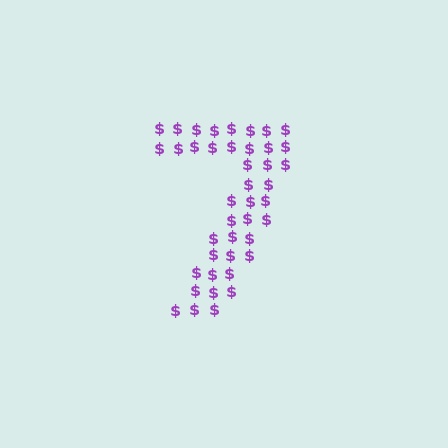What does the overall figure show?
The overall figure shows the digit 7.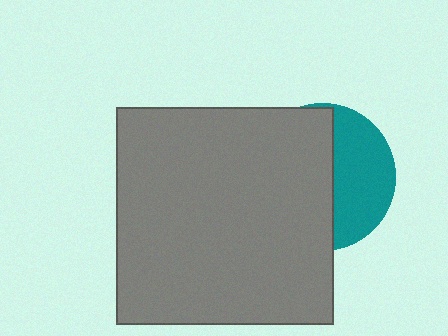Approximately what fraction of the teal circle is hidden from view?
Roughly 59% of the teal circle is hidden behind the gray square.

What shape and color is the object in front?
The object in front is a gray square.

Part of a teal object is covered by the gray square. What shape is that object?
It is a circle.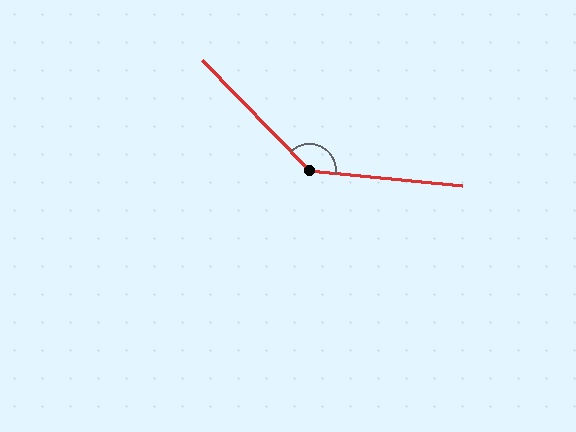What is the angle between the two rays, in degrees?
Approximately 140 degrees.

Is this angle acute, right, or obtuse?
It is obtuse.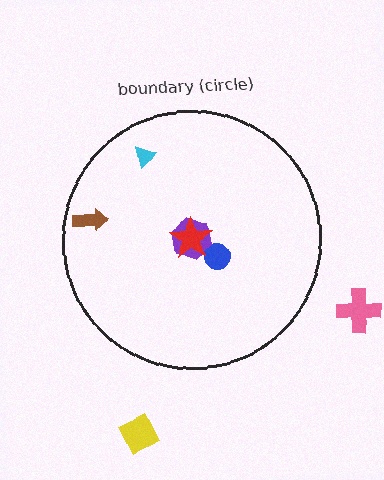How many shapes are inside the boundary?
5 inside, 2 outside.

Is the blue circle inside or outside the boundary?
Inside.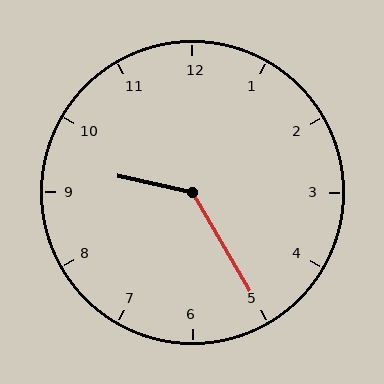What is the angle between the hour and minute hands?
Approximately 132 degrees.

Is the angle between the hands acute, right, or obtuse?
It is obtuse.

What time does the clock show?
9:25.